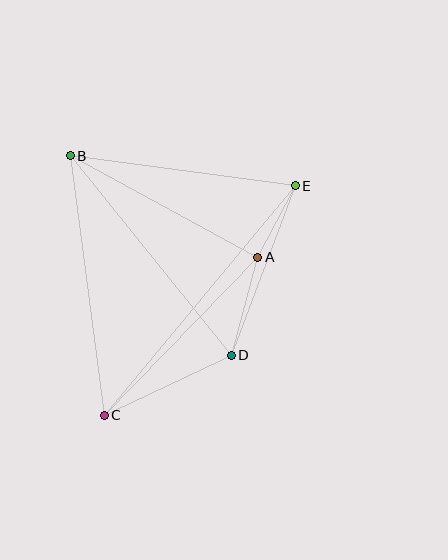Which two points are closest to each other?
Points A and E are closest to each other.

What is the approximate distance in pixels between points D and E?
The distance between D and E is approximately 181 pixels.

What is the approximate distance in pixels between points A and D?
The distance between A and D is approximately 102 pixels.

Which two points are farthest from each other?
Points C and E are farthest from each other.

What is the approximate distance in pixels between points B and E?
The distance between B and E is approximately 227 pixels.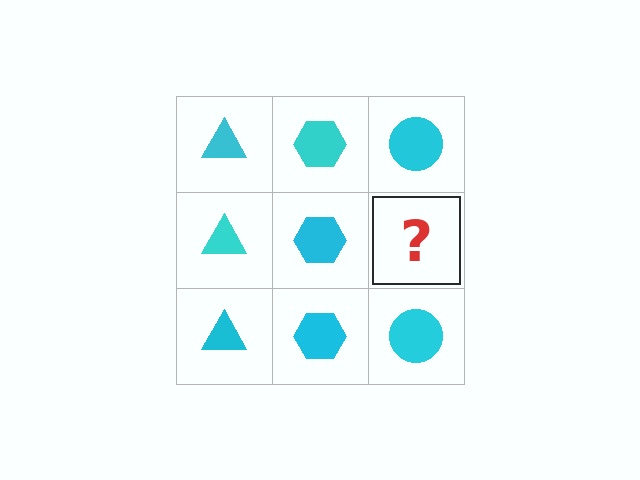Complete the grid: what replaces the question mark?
The question mark should be replaced with a cyan circle.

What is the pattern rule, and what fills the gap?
The rule is that each column has a consistent shape. The gap should be filled with a cyan circle.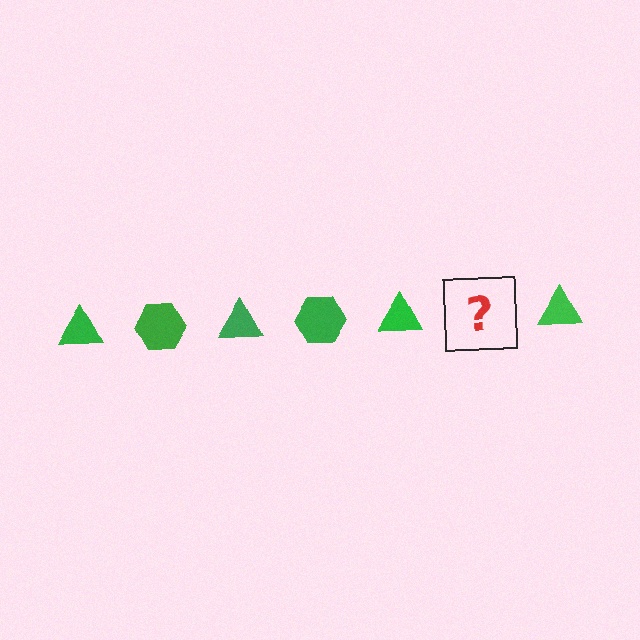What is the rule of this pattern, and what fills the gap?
The rule is that the pattern cycles through triangle, hexagon shapes in green. The gap should be filled with a green hexagon.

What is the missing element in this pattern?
The missing element is a green hexagon.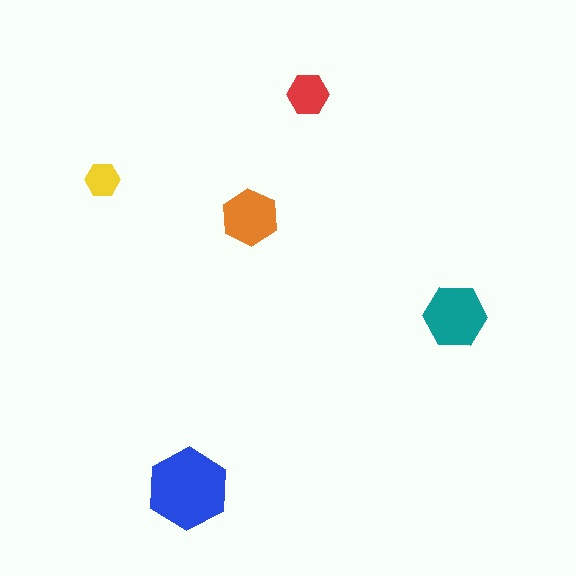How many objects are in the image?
There are 5 objects in the image.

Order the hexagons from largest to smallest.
the blue one, the teal one, the orange one, the red one, the yellow one.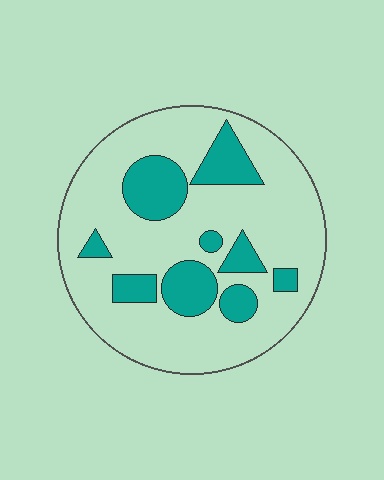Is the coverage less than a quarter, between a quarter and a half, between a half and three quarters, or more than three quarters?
Less than a quarter.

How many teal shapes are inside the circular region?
9.